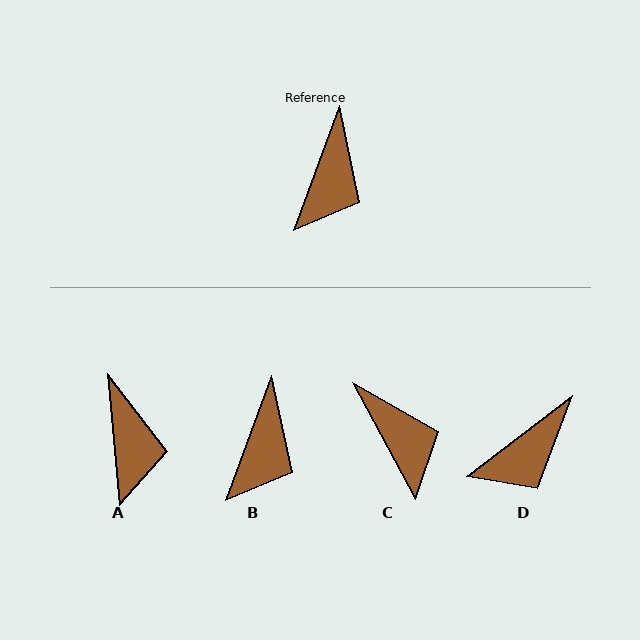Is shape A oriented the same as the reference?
No, it is off by about 25 degrees.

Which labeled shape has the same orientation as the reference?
B.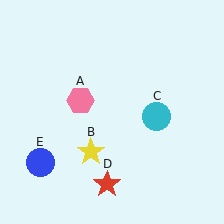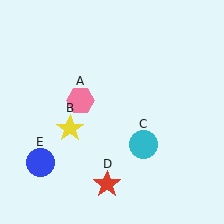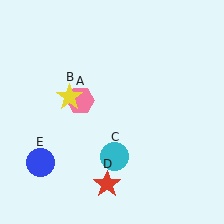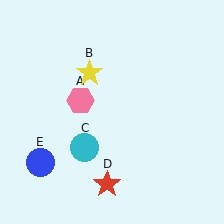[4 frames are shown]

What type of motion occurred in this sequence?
The yellow star (object B), cyan circle (object C) rotated clockwise around the center of the scene.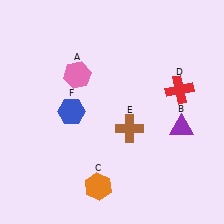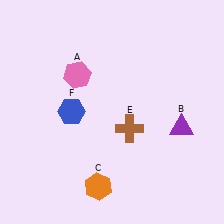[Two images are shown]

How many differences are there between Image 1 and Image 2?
There is 1 difference between the two images.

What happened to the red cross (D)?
The red cross (D) was removed in Image 2. It was in the top-right area of Image 1.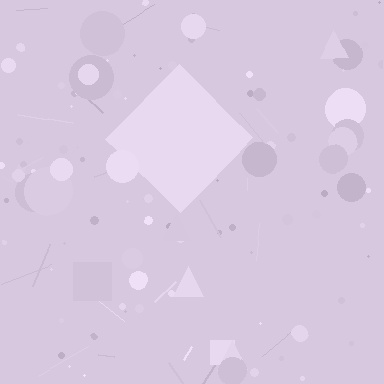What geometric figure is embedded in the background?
A diamond is embedded in the background.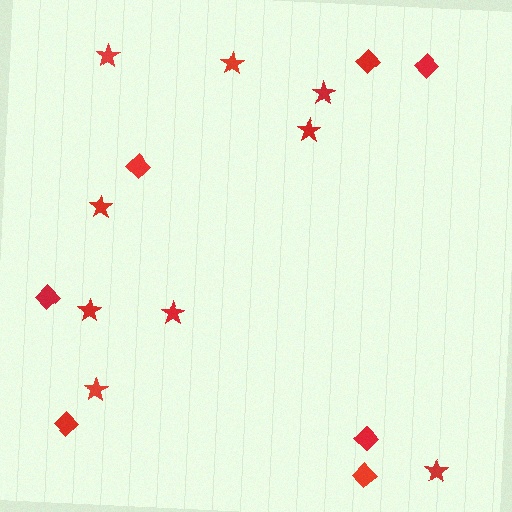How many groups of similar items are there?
There are 2 groups: one group of stars (9) and one group of diamonds (7).